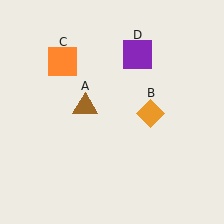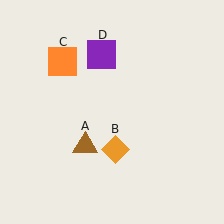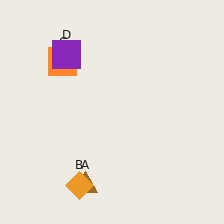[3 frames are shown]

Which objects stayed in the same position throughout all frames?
Orange square (object C) remained stationary.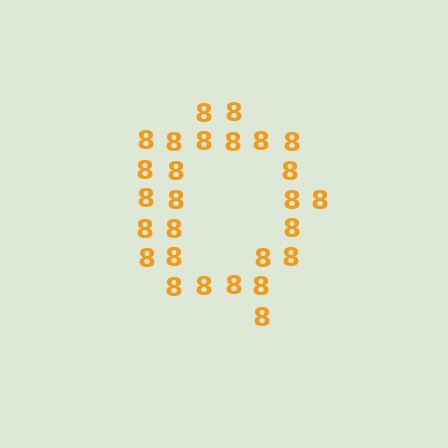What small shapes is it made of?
It is made of small digit 8's.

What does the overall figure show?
The overall figure shows the letter Q.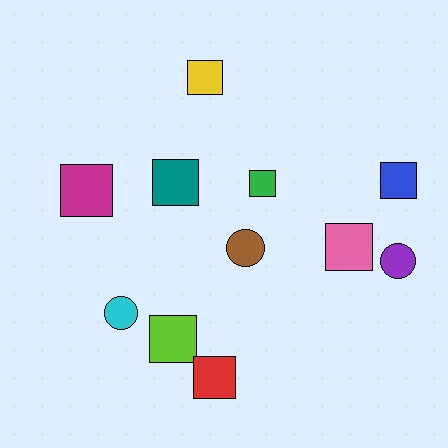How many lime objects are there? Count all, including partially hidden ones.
There is 1 lime object.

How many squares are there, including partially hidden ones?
There are 8 squares.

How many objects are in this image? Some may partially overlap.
There are 11 objects.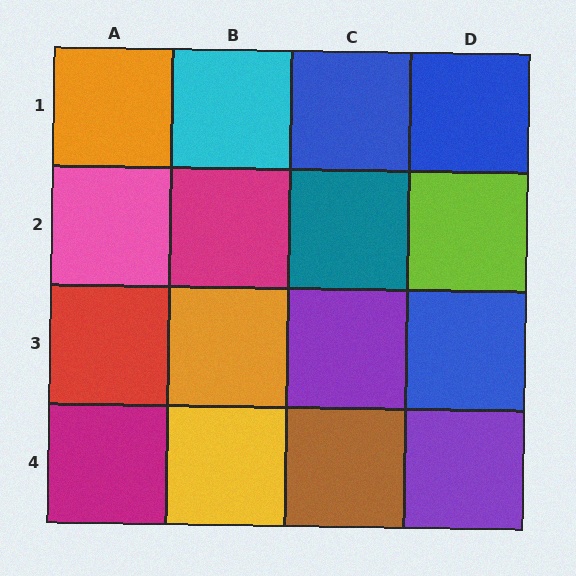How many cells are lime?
1 cell is lime.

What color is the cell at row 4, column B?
Yellow.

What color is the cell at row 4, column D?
Purple.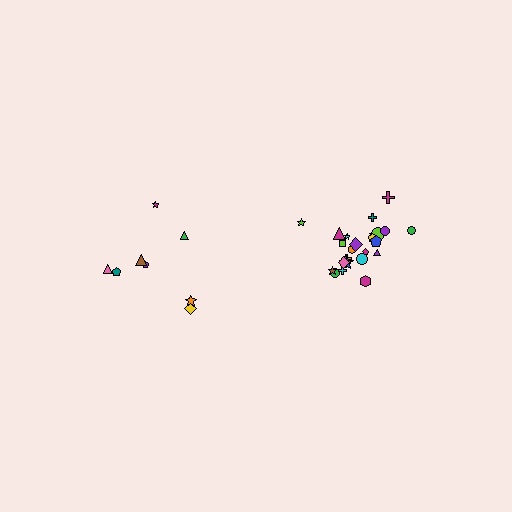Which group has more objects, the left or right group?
The right group.